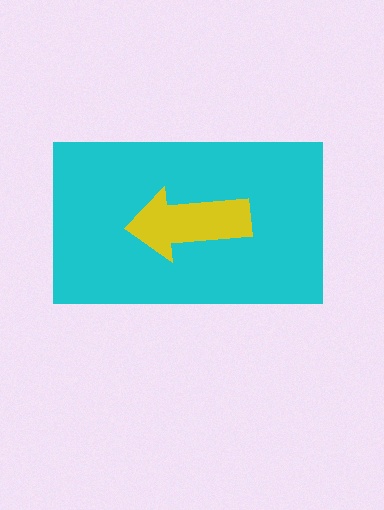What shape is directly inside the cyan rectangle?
The yellow arrow.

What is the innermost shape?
The yellow arrow.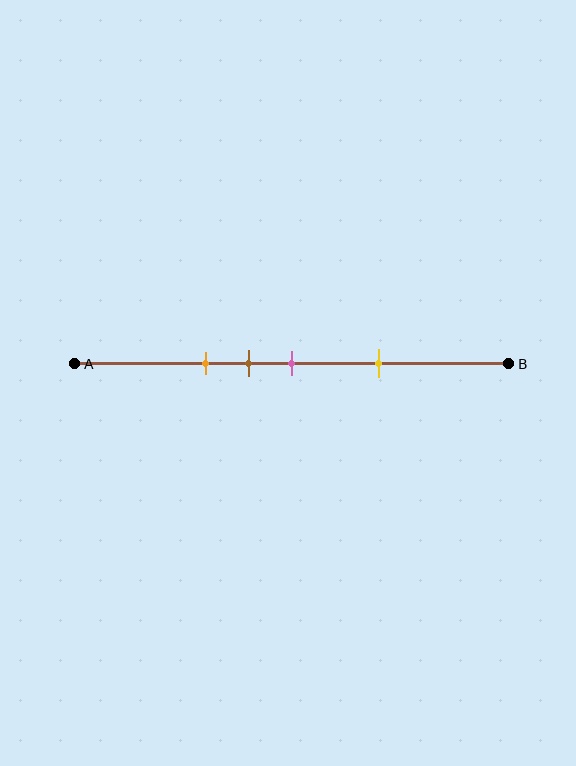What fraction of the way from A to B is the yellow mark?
The yellow mark is approximately 70% (0.7) of the way from A to B.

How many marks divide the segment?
There are 4 marks dividing the segment.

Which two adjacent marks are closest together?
The brown and pink marks are the closest adjacent pair.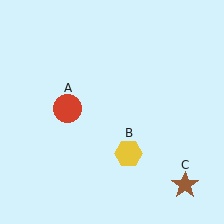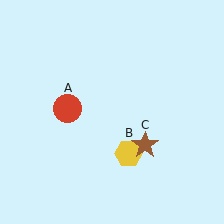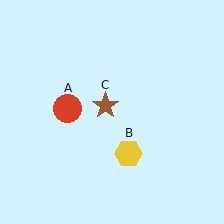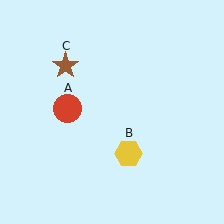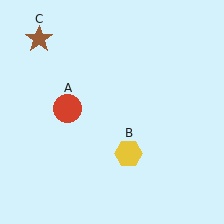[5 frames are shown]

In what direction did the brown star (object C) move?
The brown star (object C) moved up and to the left.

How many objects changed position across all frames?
1 object changed position: brown star (object C).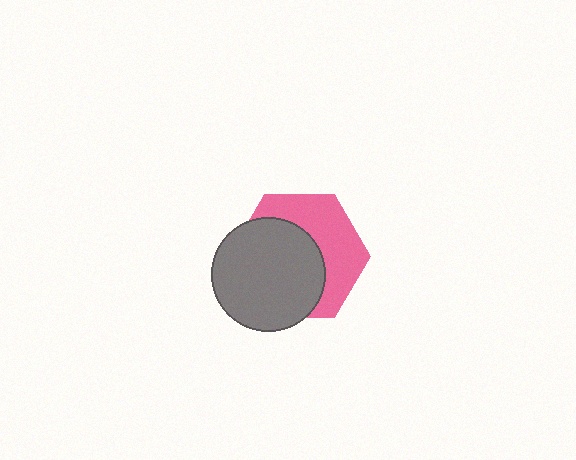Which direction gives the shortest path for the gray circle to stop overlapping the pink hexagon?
Moving toward the lower-left gives the shortest separation.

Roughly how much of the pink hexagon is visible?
A small part of it is visible (roughly 45%).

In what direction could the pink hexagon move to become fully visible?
The pink hexagon could move toward the upper-right. That would shift it out from behind the gray circle entirely.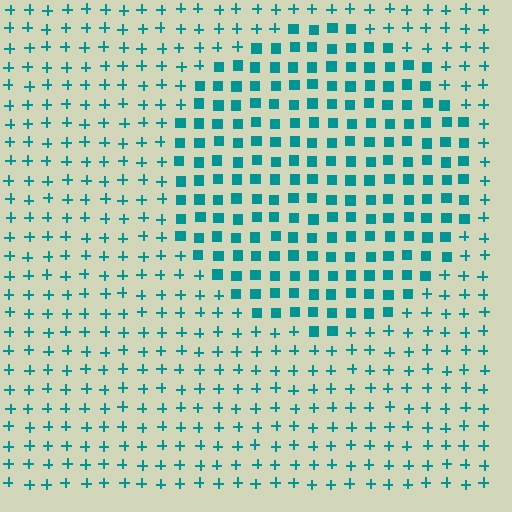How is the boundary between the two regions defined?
The boundary is defined by a change in element shape: squares inside vs. plus signs outside. All elements share the same color and spacing.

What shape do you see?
I see a circle.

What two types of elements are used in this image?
The image uses squares inside the circle region and plus signs outside it.